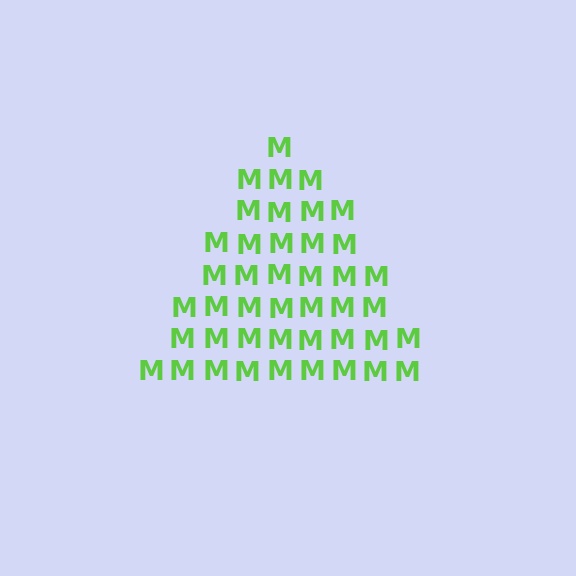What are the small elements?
The small elements are letter M's.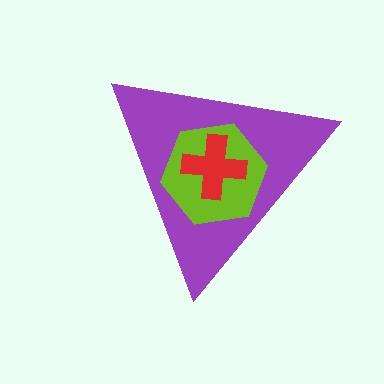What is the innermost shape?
The red cross.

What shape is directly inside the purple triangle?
The lime hexagon.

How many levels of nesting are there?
3.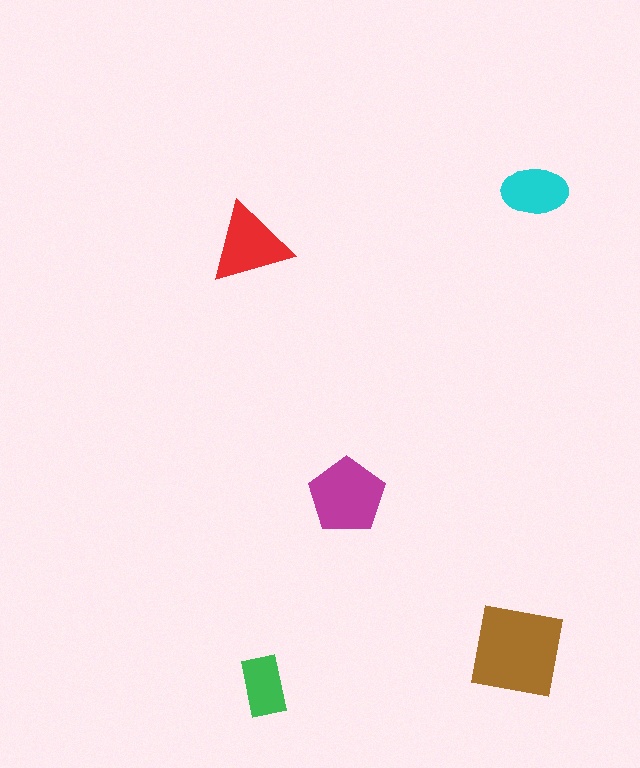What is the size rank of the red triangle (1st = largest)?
3rd.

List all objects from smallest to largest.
The green rectangle, the cyan ellipse, the red triangle, the magenta pentagon, the brown square.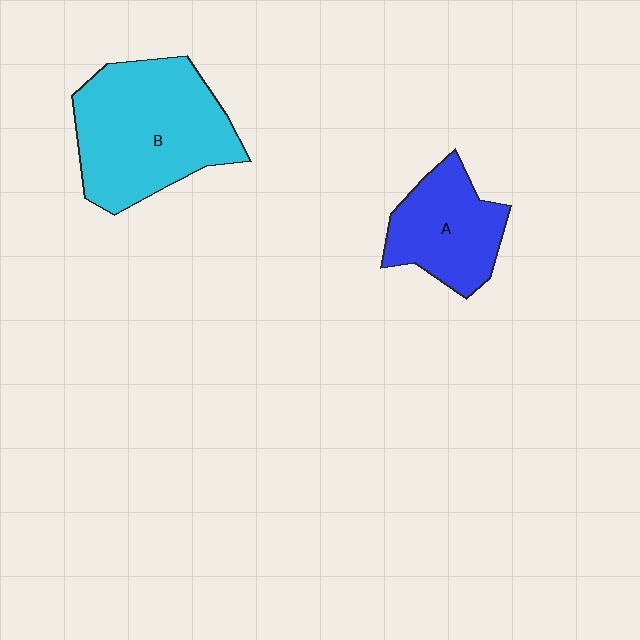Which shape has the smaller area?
Shape A (blue).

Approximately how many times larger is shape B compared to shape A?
Approximately 1.7 times.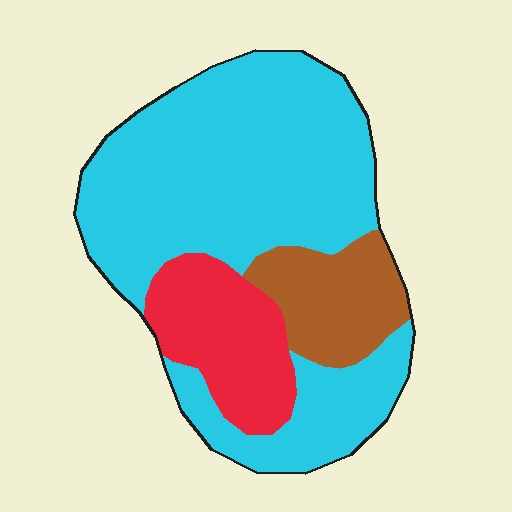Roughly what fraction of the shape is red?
Red covers about 20% of the shape.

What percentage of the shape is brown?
Brown covers 15% of the shape.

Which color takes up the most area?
Cyan, at roughly 70%.